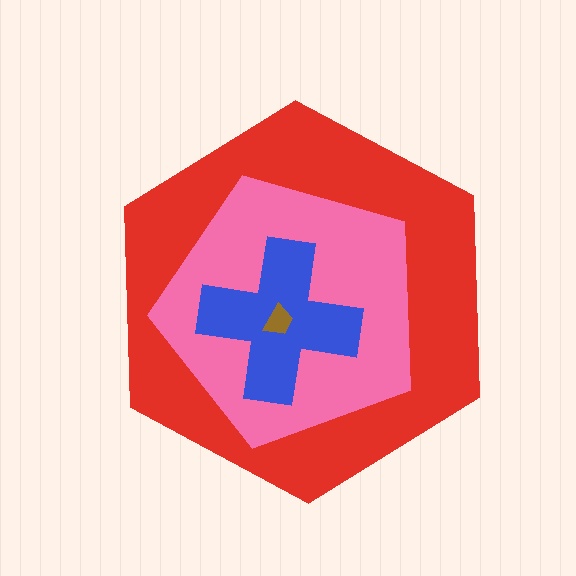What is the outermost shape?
The red hexagon.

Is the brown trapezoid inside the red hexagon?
Yes.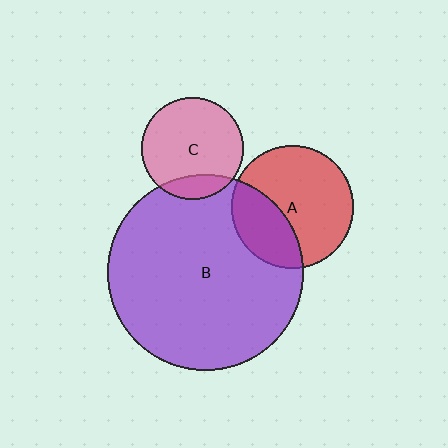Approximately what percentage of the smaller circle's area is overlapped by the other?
Approximately 35%.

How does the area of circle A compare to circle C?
Approximately 1.4 times.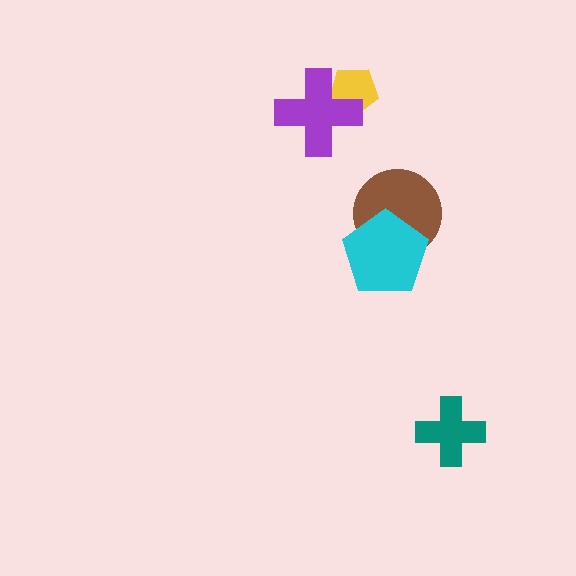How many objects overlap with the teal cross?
0 objects overlap with the teal cross.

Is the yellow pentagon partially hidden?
Yes, it is partially covered by another shape.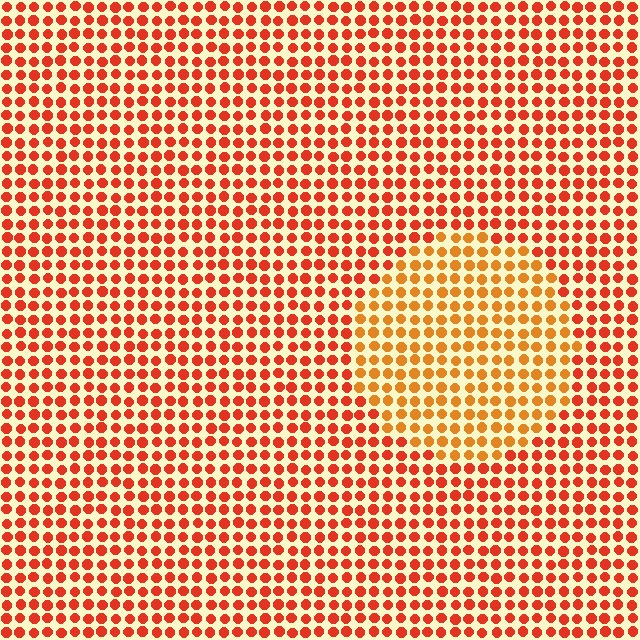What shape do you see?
I see a circle.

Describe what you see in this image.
The image is filled with small red elements in a uniform arrangement. A circle-shaped region is visible where the elements are tinted to a slightly different hue, forming a subtle color boundary.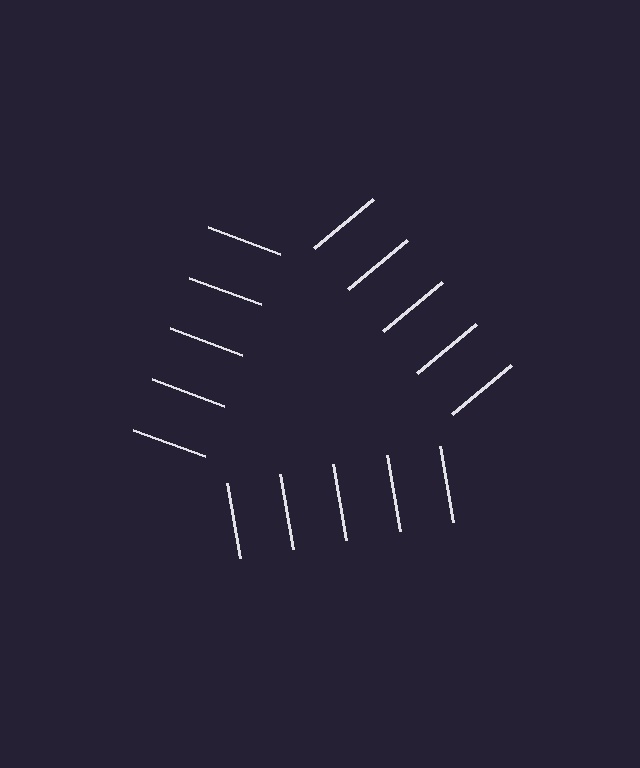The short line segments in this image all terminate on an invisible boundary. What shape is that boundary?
An illusory triangle — the line segments terminate on its edges but no continuous stroke is drawn.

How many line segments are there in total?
15 — 5 along each of the 3 edges.